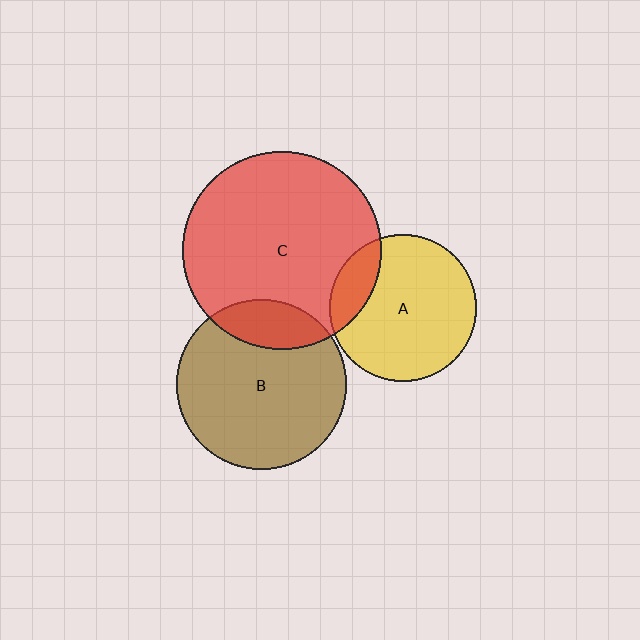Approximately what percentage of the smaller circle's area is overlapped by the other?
Approximately 15%.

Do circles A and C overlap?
Yes.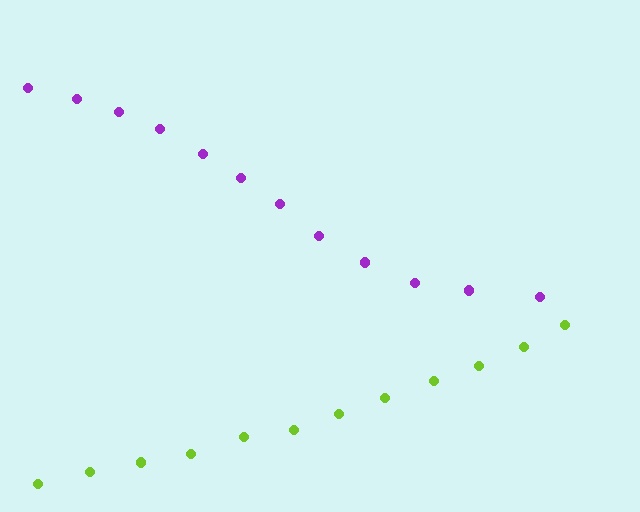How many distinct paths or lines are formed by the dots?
There are 2 distinct paths.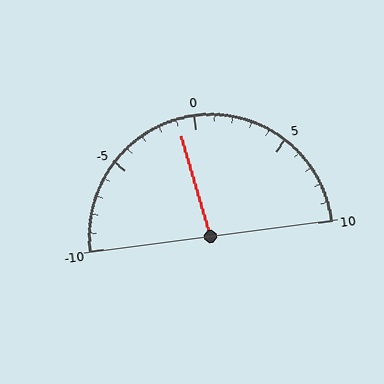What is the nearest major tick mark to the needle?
The nearest major tick mark is 0.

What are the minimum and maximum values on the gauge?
The gauge ranges from -10 to 10.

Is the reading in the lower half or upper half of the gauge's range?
The reading is in the lower half of the range (-10 to 10).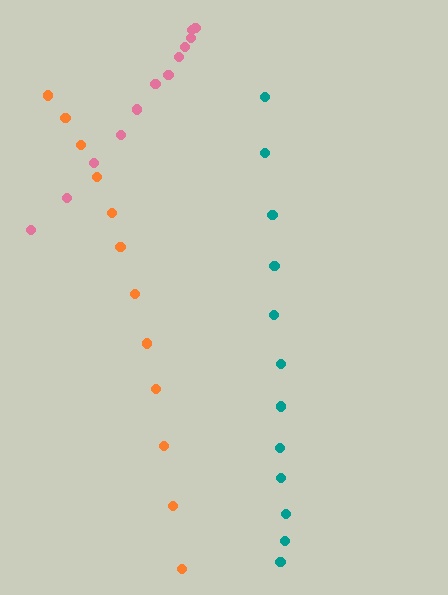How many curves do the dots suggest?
There are 3 distinct paths.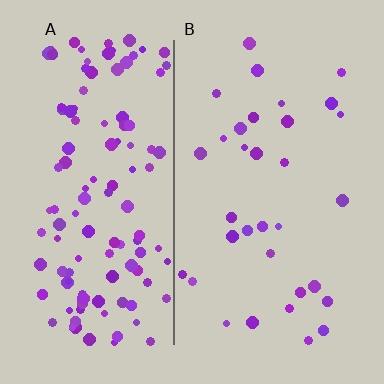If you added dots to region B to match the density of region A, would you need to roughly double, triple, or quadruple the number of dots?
Approximately quadruple.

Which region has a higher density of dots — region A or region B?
A (the left).